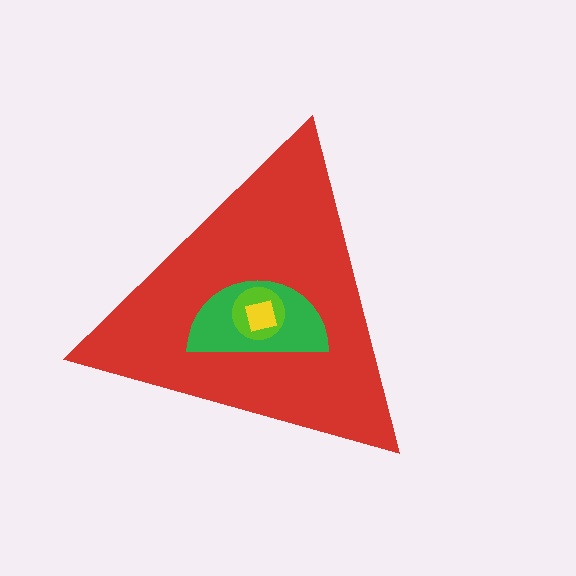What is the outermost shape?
The red triangle.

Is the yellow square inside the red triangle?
Yes.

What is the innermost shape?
The yellow square.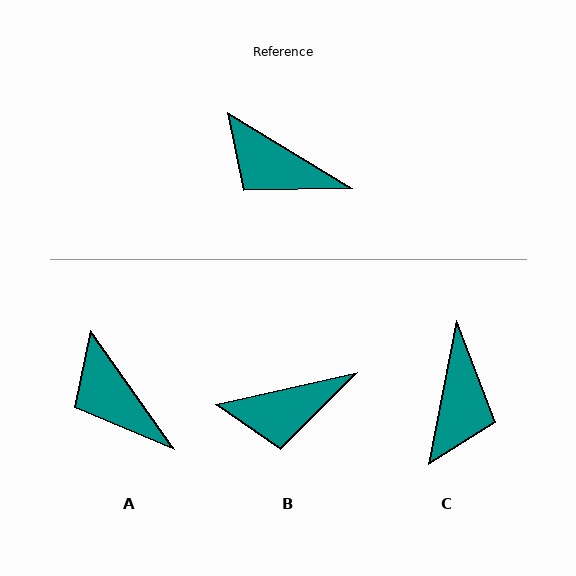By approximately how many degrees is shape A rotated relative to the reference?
Approximately 24 degrees clockwise.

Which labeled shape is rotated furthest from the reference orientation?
C, about 110 degrees away.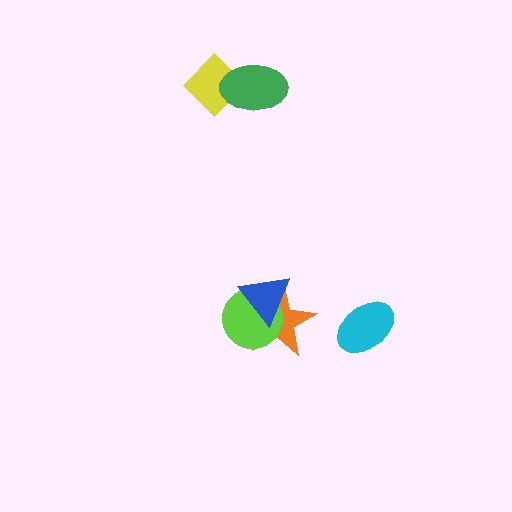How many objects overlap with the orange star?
2 objects overlap with the orange star.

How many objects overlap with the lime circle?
2 objects overlap with the lime circle.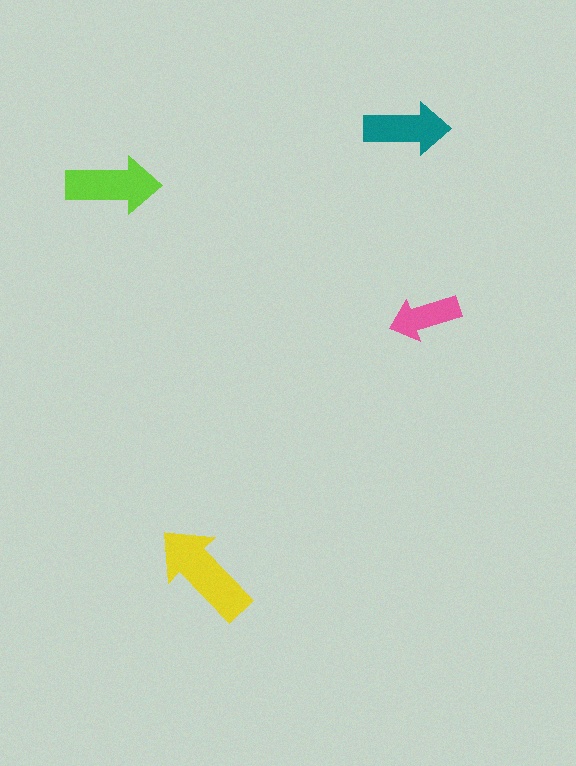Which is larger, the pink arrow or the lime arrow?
The lime one.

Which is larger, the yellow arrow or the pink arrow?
The yellow one.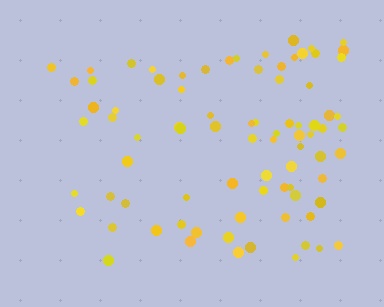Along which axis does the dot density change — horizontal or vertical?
Horizontal.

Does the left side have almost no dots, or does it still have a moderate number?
Still a moderate number, just noticeably fewer than the right.